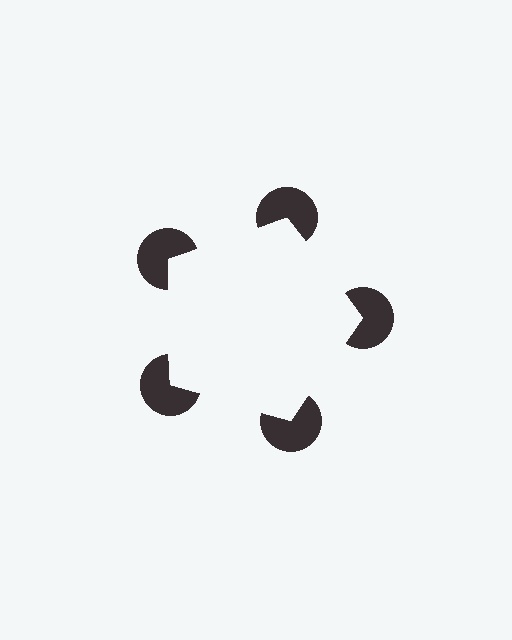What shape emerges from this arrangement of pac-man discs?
An illusory pentagon — its edges are inferred from the aligned wedge cuts in the pac-man discs, not physically drawn.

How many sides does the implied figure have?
5 sides.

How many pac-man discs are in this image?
There are 5 — one at each vertex of the illusory pentagon.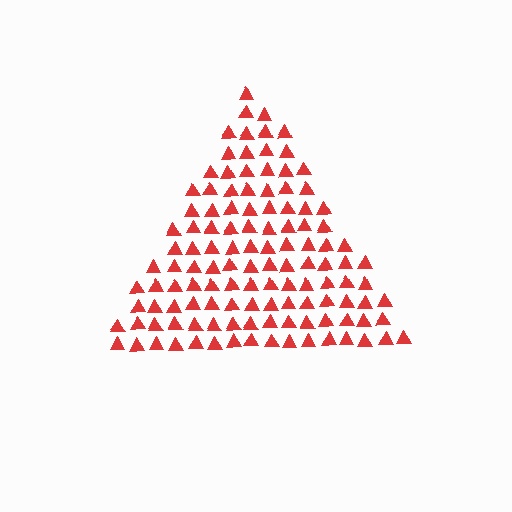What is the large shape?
The large shape is a triangle.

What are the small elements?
The small elements are triangles.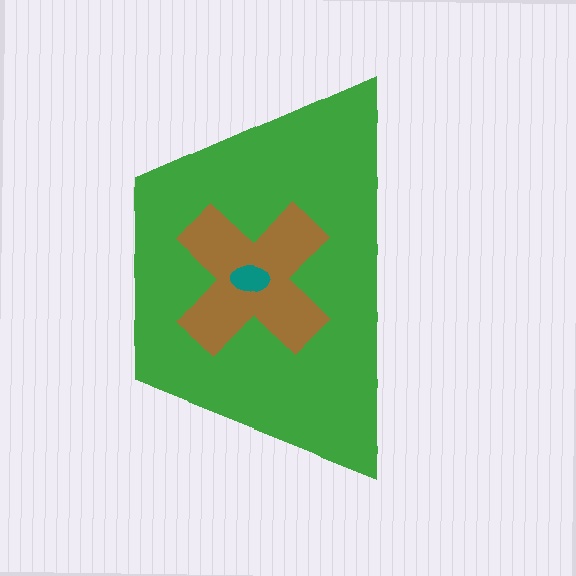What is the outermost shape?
The green trapezoid.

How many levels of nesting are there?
3.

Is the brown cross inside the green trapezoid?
Yes.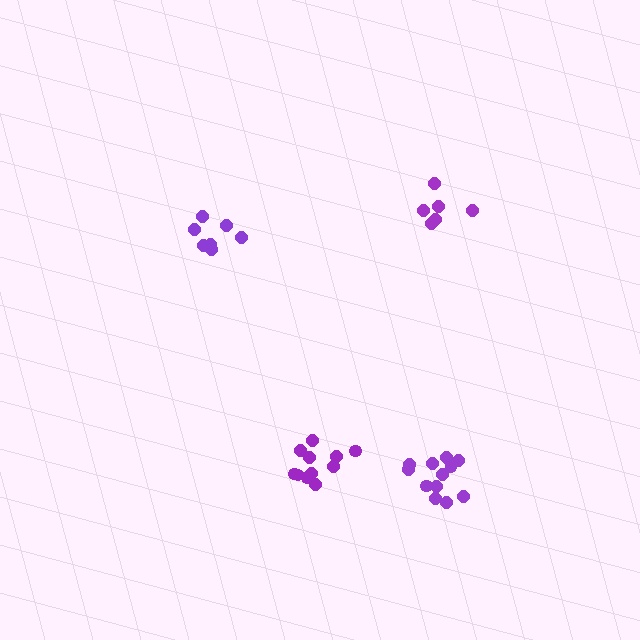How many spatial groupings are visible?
There are 4 spatial groupings.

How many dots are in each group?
Group 1: 7 dots, Group 2: 12 dots, Group 3: 11 dots, Group 4: 6 dots (36 total).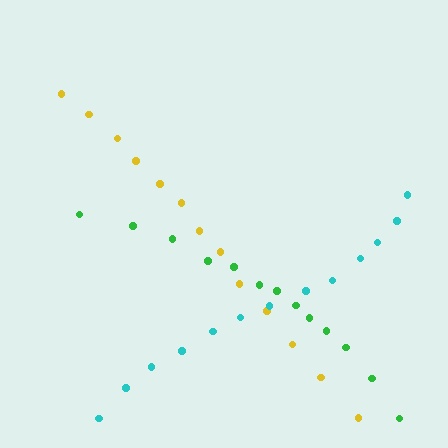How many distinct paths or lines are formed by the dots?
There are 3 distinct paths.